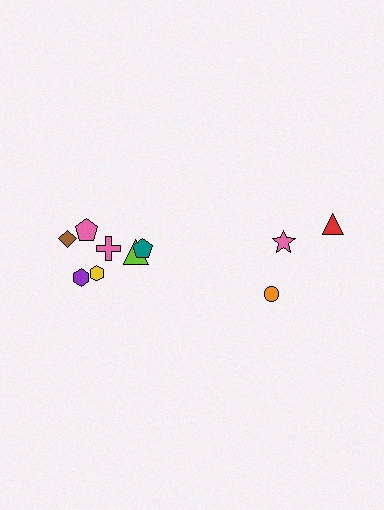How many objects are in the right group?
There are 3 objects.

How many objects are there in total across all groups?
There are 10 objects.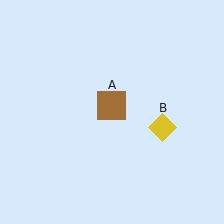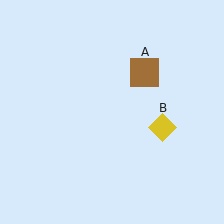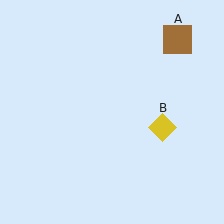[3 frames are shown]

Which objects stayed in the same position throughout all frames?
Yellow diamond (object B) remained stationary.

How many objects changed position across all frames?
1 object changed position: brown square (object A).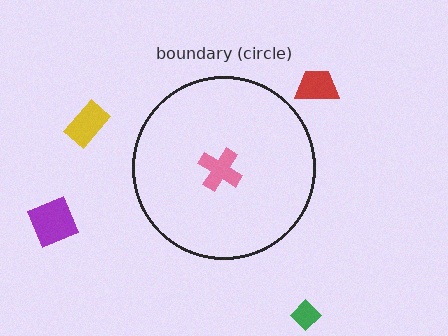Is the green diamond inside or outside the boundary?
Outside.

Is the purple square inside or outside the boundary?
Outside.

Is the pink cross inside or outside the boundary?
Inside.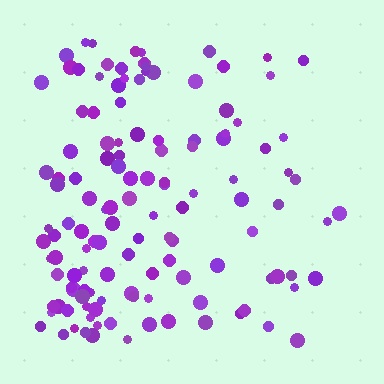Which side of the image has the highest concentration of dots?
The left.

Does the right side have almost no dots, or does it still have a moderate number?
Still a moderate number, just noticeably fewer than the left.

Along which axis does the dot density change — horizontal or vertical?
Horizontal.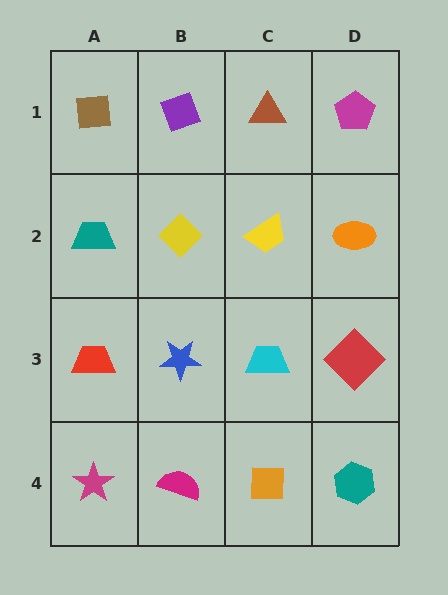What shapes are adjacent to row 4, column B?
A blue star (row 3, column B), a magenta star (row 4, column A), an orange square (row 4, column C).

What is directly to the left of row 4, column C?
A magenta semicircle.